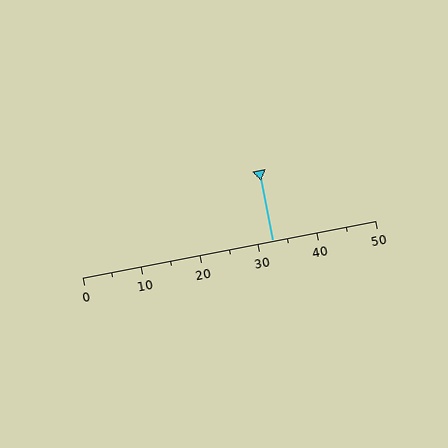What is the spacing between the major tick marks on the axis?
The major ticks are spaced 10 apart.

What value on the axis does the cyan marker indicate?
The marker indicates approximately 32.5.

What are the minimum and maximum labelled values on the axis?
The axis runs from 0 to 50.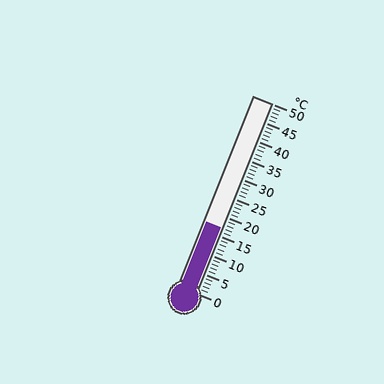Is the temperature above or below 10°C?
The temperature is above 10°C.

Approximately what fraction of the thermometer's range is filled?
The thermometer is filled to approximately 35% of its range.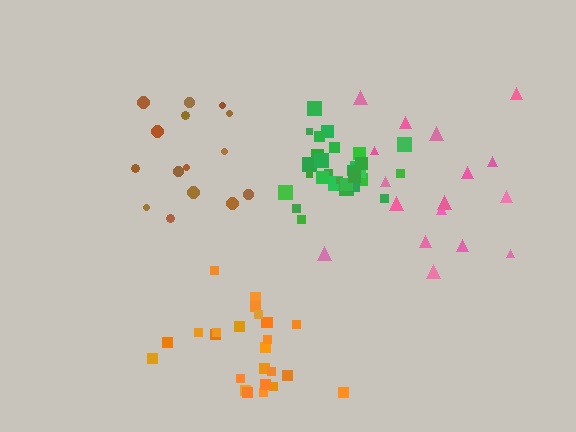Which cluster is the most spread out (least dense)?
Pink.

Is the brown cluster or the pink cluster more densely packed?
Brown.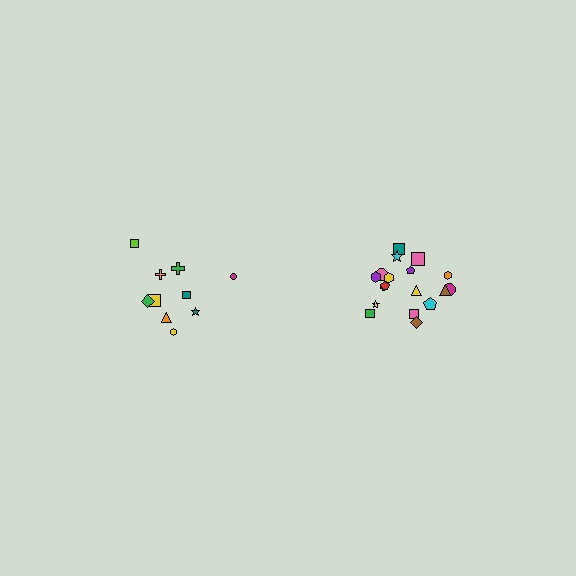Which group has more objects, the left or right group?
The right group.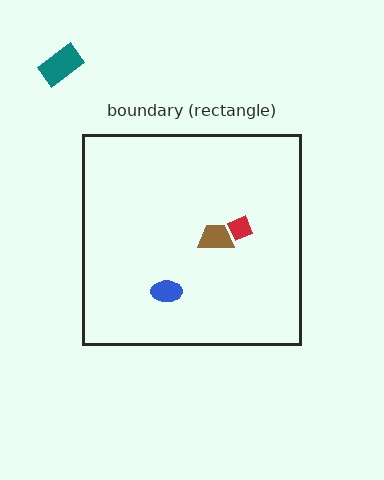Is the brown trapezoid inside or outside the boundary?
Inside.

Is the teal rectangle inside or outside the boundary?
Outside.